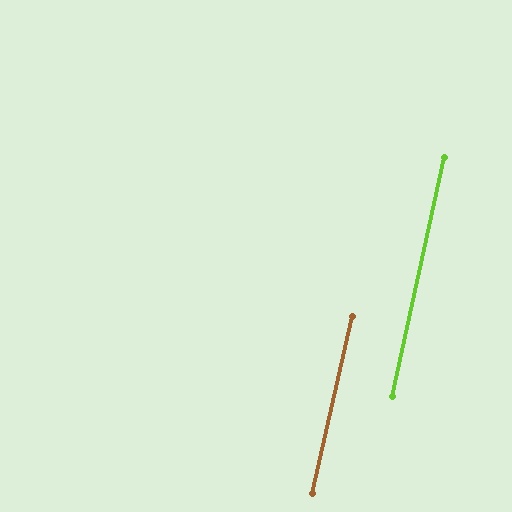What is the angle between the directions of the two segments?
Approximately 1 degree.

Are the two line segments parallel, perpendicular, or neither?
Parallel — their directions differ by only 0.5°.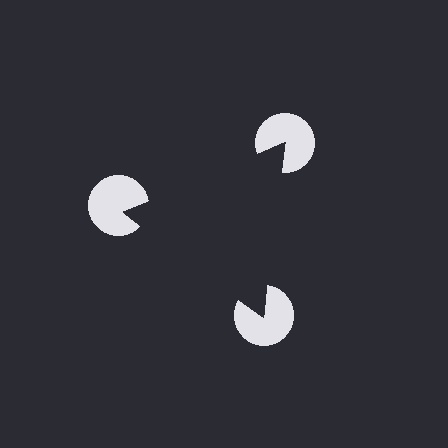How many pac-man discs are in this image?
There are 3 — one at each vertex of the illusory triangle.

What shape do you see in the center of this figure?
An illusory triangle — its edges are inferred from the aligned wedge cuts in the pac-man discs, not physically drawn.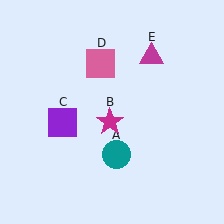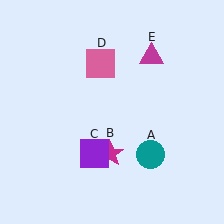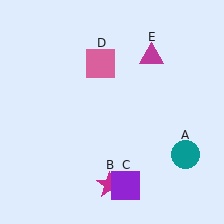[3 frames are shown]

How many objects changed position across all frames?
3 objects changed position: teal circle (object A), magenta star (object B), purple square (object C).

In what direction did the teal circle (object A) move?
The teal circle (object A) moved right.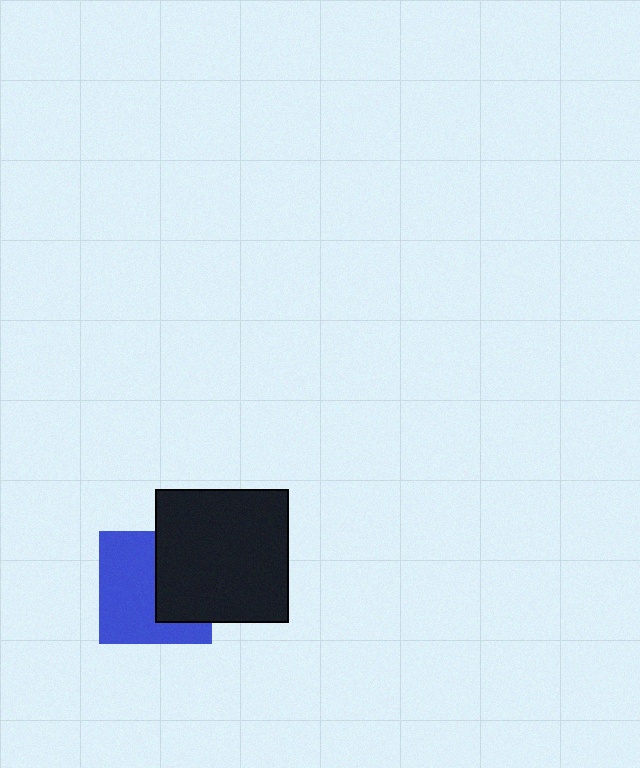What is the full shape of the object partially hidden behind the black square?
The partially hidden object is a blue square.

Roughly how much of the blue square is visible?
About half of it is visible (roughly 59%).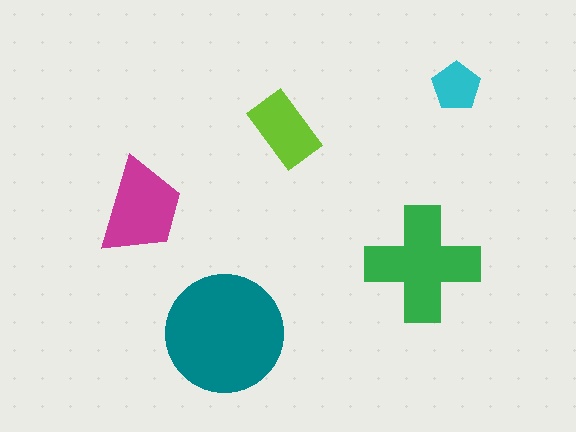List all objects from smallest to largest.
The cyan pentagon, the lime rectangle, the magenta trapezoid, the green cross, the teal circle.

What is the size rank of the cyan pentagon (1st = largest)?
5th.